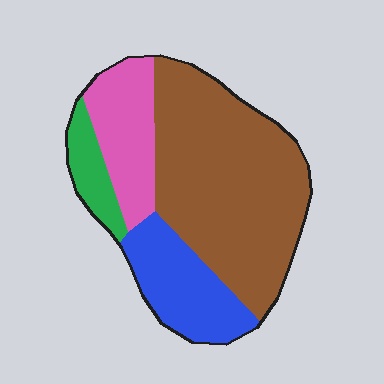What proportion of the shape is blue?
Blue takes up about one fifth (1/5) of the shape.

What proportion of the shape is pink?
Pink takes up about one sixth (1/6) of the shape.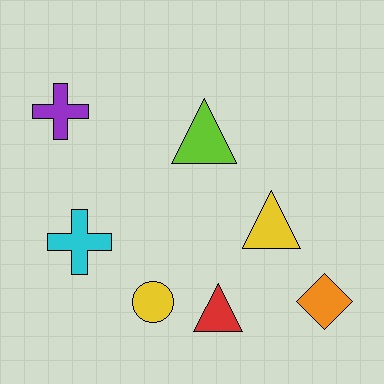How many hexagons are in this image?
There are no hexagons.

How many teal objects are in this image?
There are no teal objects.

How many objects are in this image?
There are 7 objects.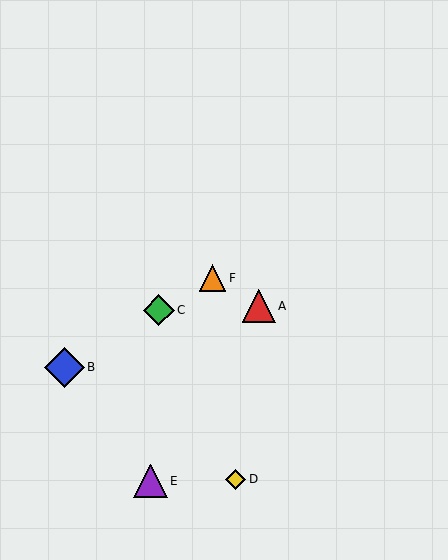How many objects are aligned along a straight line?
3 objects (B, C, F) are aligned along a straight line.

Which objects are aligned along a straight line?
Objects B, C, F are aligned along a straight line.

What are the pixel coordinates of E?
Object E is at (151, 481).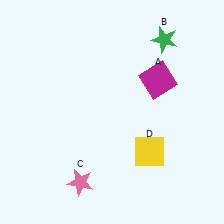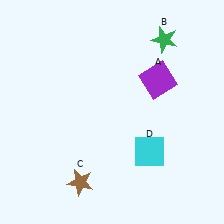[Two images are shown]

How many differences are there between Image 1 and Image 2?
There are 3 differences between the two images.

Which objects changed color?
A changed from magenta to purple. C changed from pink to brown. D changed from yellow to cyan.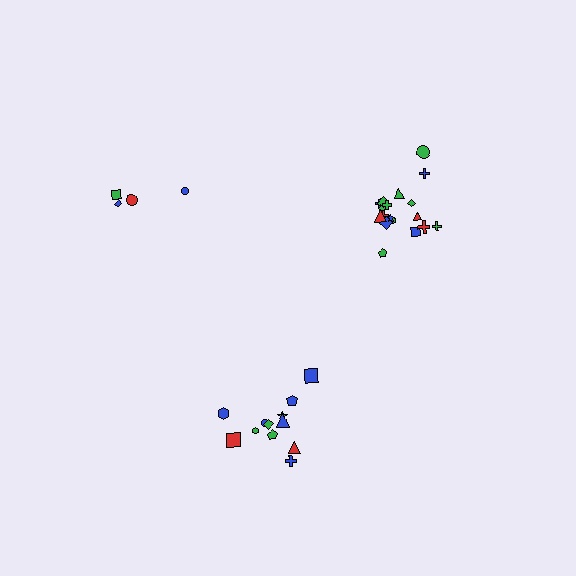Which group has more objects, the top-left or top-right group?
The top-right group.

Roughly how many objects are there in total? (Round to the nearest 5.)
Roughly 35 objects in total.